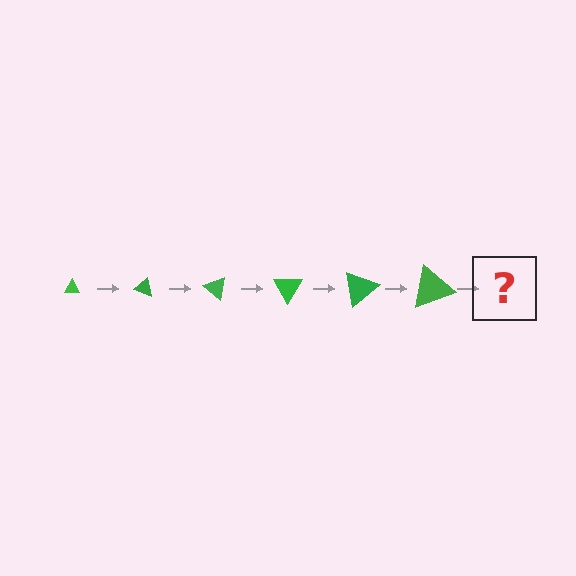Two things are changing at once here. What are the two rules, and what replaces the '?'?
The two rules are that the triangle grows larger each step and it rotates 20 degrees each step. The '?' should be a triangle, larger than the previous one and rotated 120 degrees from the start.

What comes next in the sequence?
The next element should be a triangle, larger than the previous one and rotated 120 degrees from the start.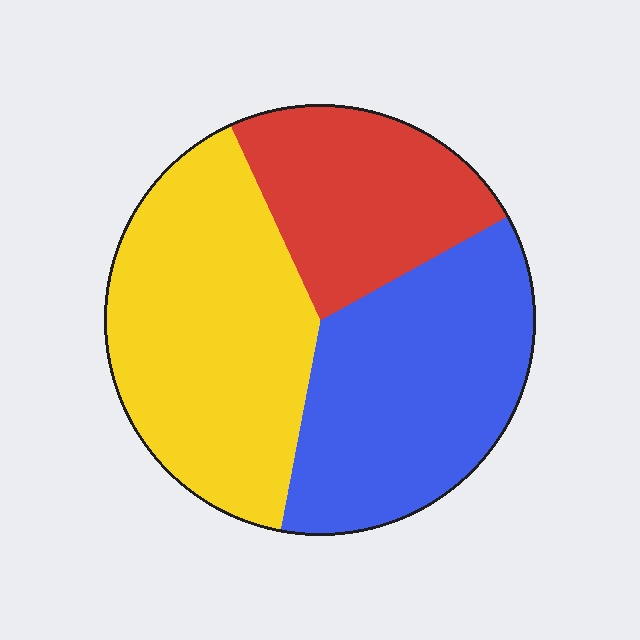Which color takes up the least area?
Red, at roughly 25%.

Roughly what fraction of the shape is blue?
Blue covers around 35% of the shape.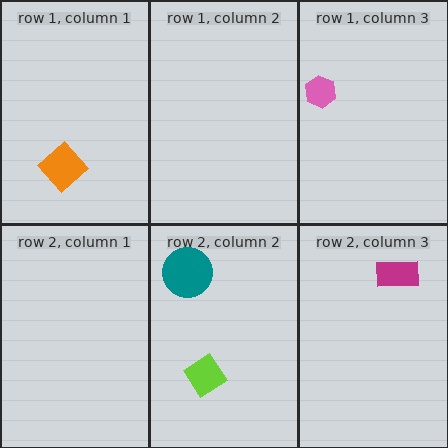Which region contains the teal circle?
The row 2, column 2 region.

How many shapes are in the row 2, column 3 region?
1.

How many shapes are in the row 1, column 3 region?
1.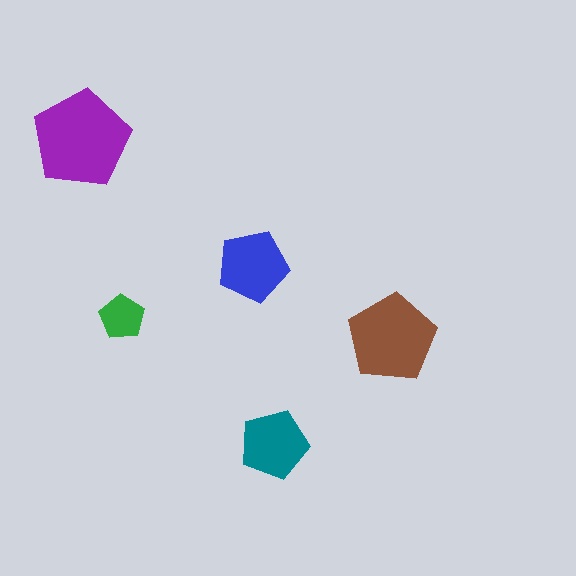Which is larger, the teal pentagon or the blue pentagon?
The blue one.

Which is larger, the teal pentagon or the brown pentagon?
The brown one.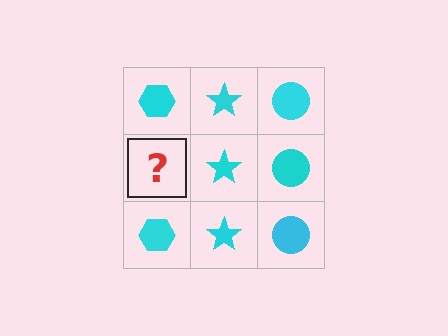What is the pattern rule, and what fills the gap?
The rule is that each column has a consistent shape. The gap should be filled with a cyan hexagon.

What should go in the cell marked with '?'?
The missing cell should contain a cyan hexagon.